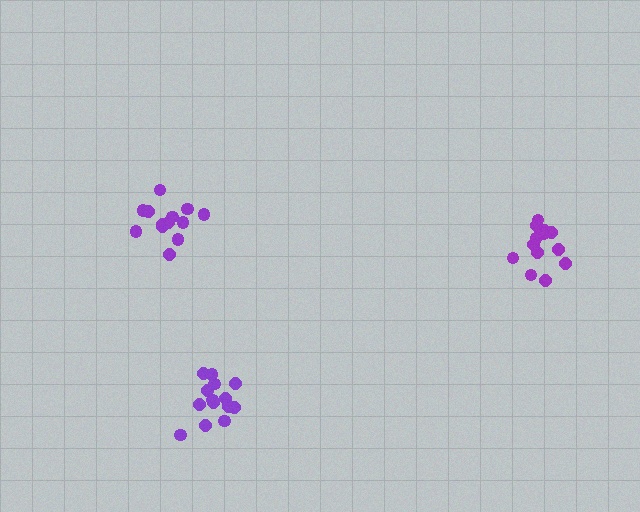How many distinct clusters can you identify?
There are 3 distinct clusters.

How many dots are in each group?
Group 1: 14 dots, Group 2: 13 dots, Group 3: 13 dots (40 total).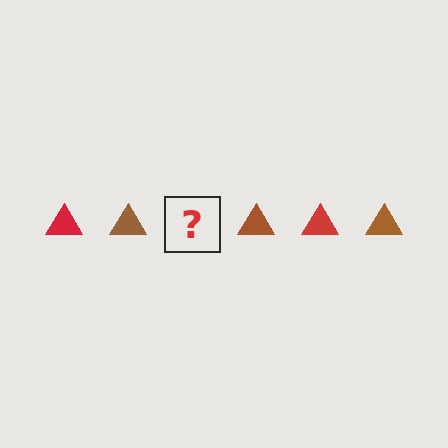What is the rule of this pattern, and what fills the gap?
The rule is that the pattern cycles through red, brown triangles. The gap should be filled with a red triangle.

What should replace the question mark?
The question mark should be replaced with a red triangle.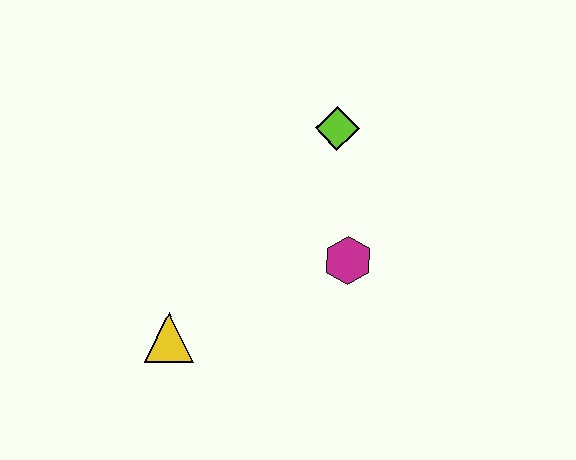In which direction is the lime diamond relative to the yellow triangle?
The lime diamond is above the yellow triangle.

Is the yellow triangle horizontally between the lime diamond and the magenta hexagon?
No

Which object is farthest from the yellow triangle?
The lime diamond is farthest from the yellow triangle.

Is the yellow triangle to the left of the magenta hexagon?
Yes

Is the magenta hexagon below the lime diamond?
Yes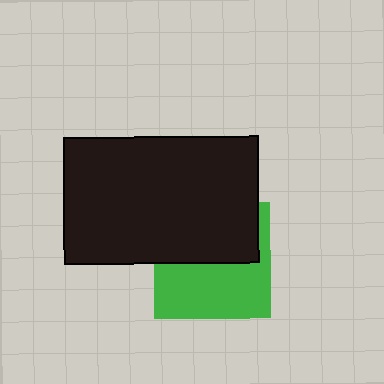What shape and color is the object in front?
The object in front is a black rectangle.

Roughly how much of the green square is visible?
About half of it is visible (roughly 53%).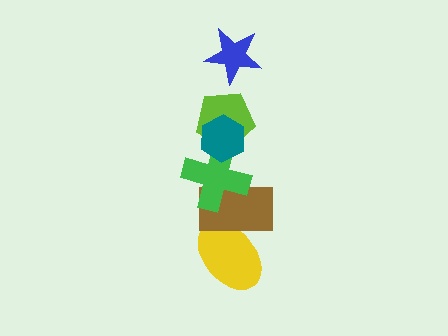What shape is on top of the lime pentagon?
The teal hexagon is on top of the lime pentagon.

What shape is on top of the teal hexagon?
The blue star is on top of the teal hexagon.